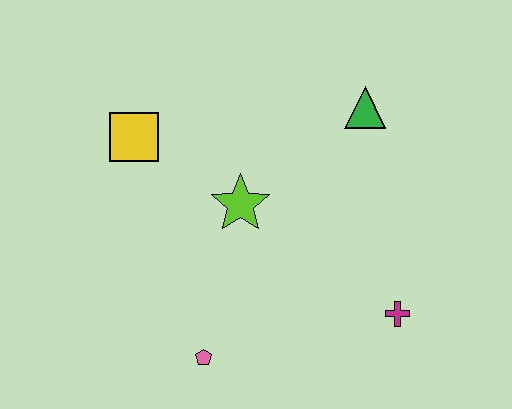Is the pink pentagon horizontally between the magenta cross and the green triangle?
No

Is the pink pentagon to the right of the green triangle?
No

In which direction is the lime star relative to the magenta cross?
The lime star is to the left of the magenta cross.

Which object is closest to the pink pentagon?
The lime star is closest to the pink pentagon.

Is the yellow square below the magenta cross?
No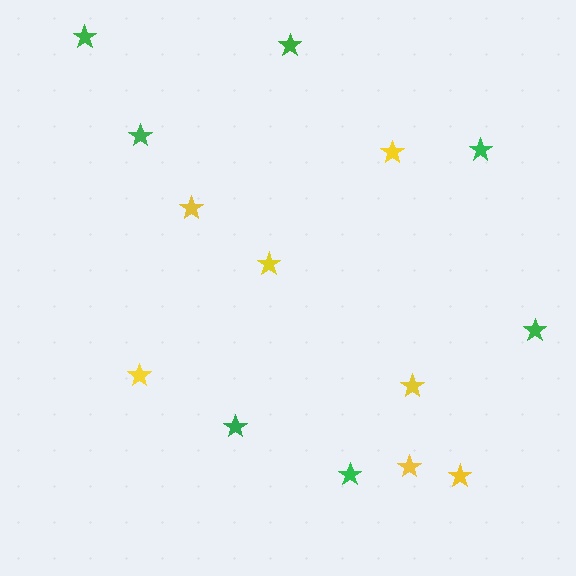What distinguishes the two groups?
There are 2 groups: one group of yellow stars (7) and one group of green stars (7).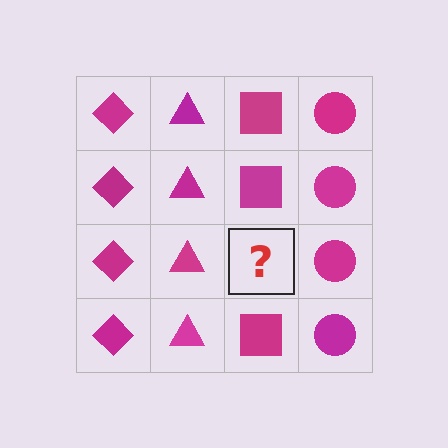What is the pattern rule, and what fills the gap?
The rule is that each column has a consistent shape. The gap should be filled with a magenta square.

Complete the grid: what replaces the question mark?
The question mark should be replaced with a magenta square.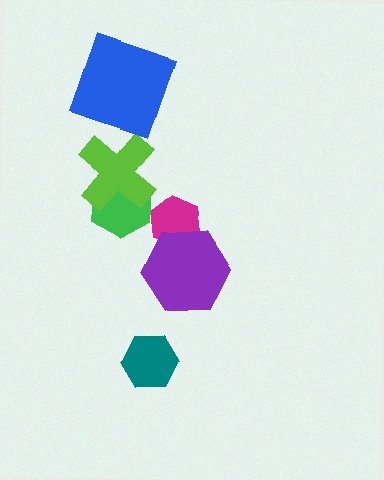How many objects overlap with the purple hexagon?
1 object overlaps with the purple hexagon.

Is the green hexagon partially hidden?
Yes, it is partially covered by another shape.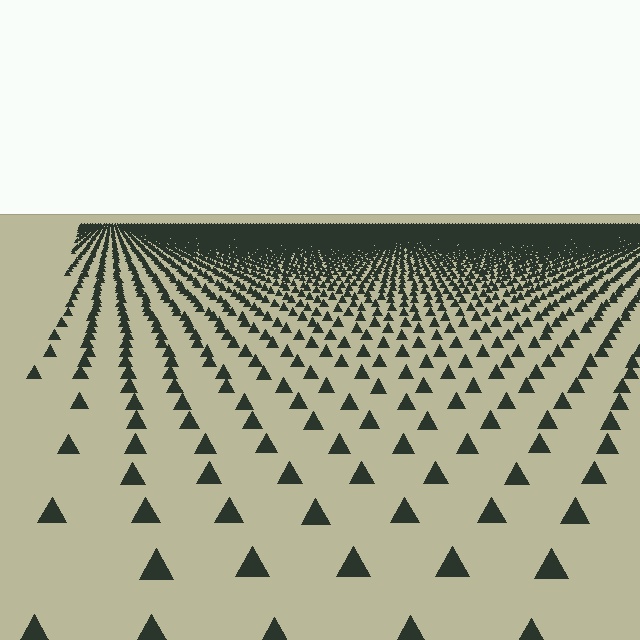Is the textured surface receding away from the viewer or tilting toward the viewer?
The surface is receding away from the viewer. Texture elements get smaller and denser toward the top.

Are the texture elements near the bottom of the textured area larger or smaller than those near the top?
Larger. Near the bottom, elements are closer to the viewer and appear at a bigger on-screen size.